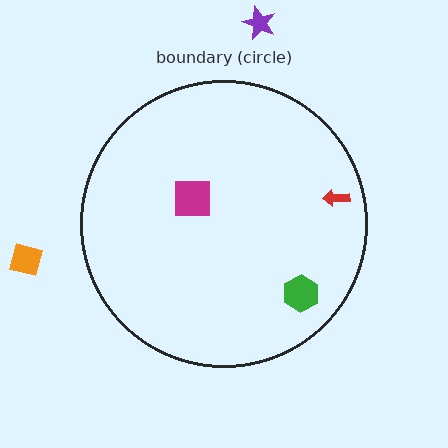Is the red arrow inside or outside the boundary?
Inside.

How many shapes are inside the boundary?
3 inside, 2 outside.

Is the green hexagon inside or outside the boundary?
Inside.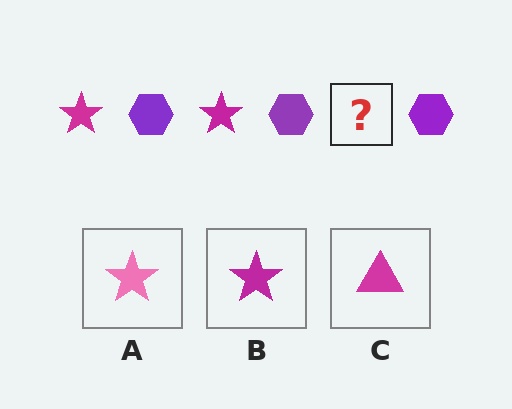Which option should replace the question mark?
Option B.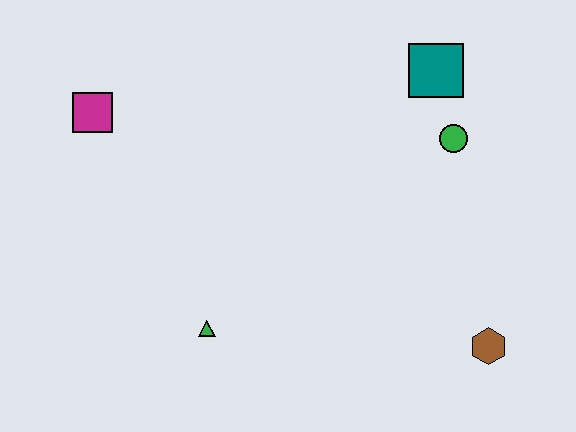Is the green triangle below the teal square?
Yes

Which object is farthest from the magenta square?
The brown hexagon is farthest from the magenta square.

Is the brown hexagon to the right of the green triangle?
Yes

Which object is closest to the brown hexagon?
The green circle is closest to the brown hexagon.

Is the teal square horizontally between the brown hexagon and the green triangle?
Yes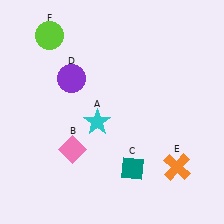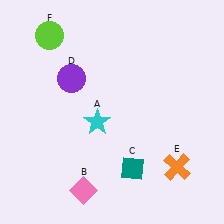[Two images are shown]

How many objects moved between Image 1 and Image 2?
1 object moved between the two images.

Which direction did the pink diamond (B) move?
The pink diamond (B) moved down.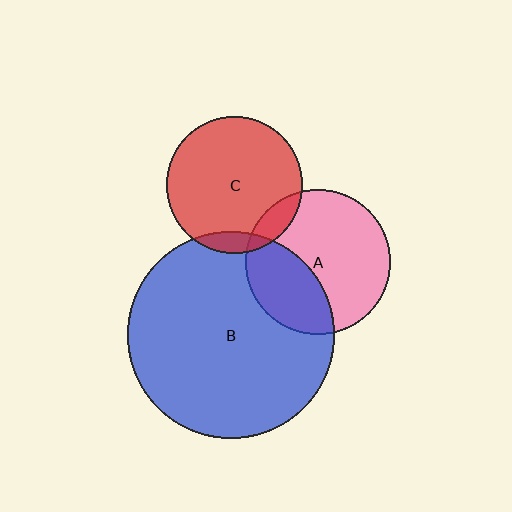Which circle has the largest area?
Circle B (blue).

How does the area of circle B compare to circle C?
Approximately 2.3 times.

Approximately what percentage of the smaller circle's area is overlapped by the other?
Approximately 35%.